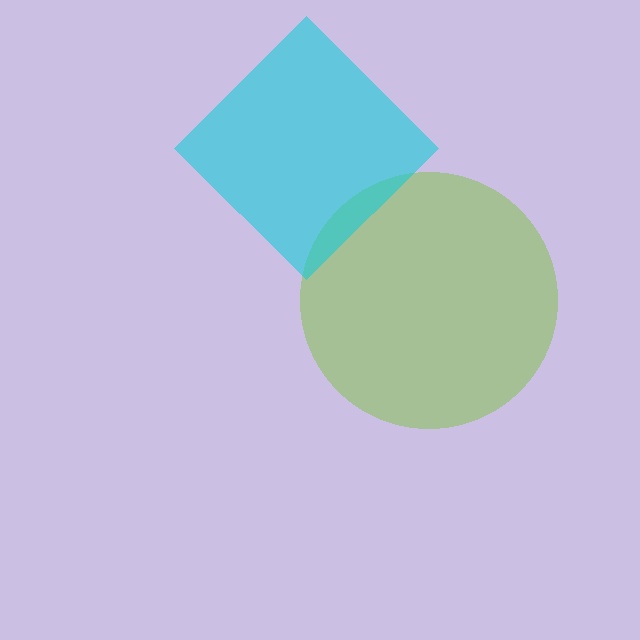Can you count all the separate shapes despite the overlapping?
Yes, there are 2 separate shapes.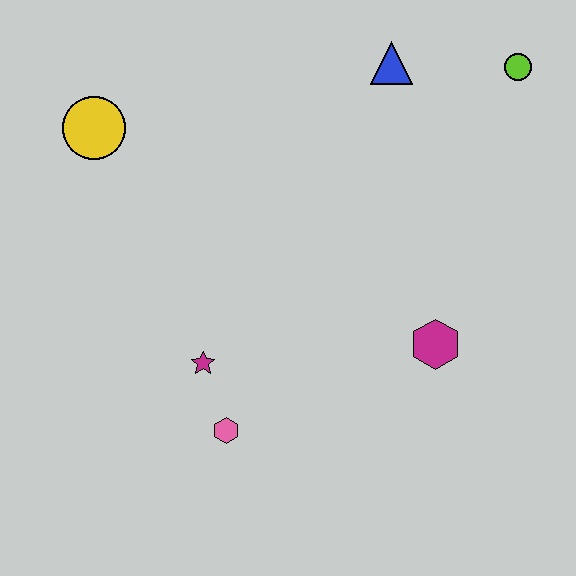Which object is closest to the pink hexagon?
The magenta star is closest to the pink hexagon.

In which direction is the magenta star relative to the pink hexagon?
The magenta star is above the pink hexagon.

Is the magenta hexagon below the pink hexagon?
No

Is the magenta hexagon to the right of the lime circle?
No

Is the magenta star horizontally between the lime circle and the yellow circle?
Yes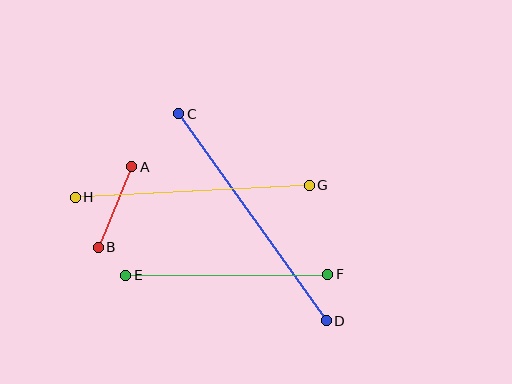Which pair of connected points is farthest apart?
Points C and D are farthest apart.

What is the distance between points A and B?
The distance is approximately 87 pixels.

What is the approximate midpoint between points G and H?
The midpoint is at approximately (192, 191) pixels.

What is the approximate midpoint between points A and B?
The midpoint is at approximately (115, 207) pixels.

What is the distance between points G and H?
The distance is approximately 234 pixels.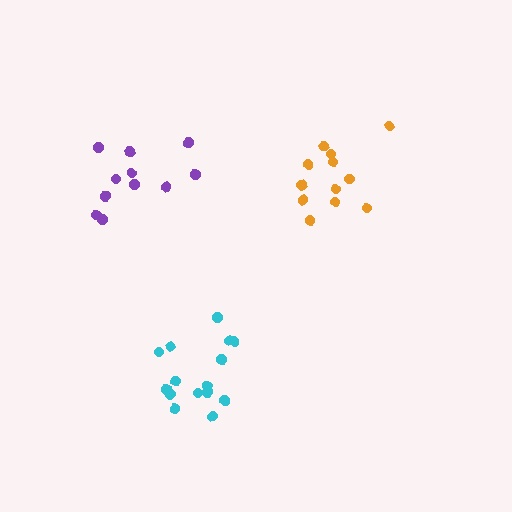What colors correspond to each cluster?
The clusters are colored: purple, orange, cyan.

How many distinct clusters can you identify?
There are 3 distinct clusters.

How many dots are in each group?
Group 1: 11 dots, Group 2: 12 dots, Group 3: 16 dots (39 total).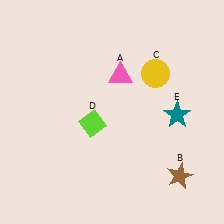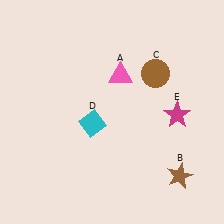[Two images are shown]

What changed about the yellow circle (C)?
In Image 1, C is yellow. In Image 2, it changed to brown.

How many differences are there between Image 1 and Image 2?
There are 3 differences between the two images.